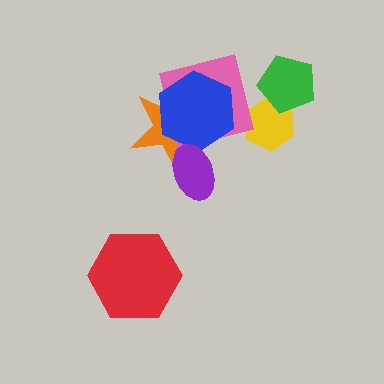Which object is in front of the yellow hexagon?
The green pentagon is in front of the yellow hexagon.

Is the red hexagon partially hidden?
No, no other shape covers it.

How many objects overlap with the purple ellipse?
2 objects overlap with the purple ellipse.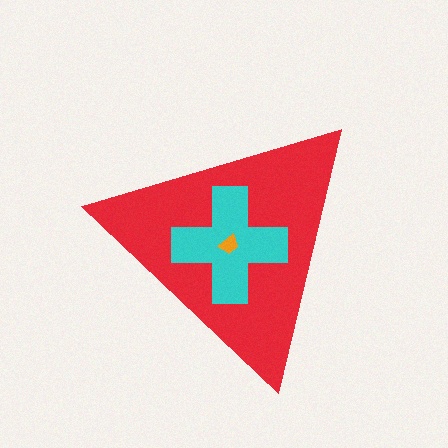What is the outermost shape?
The red triangle.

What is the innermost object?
The orange trapezoid.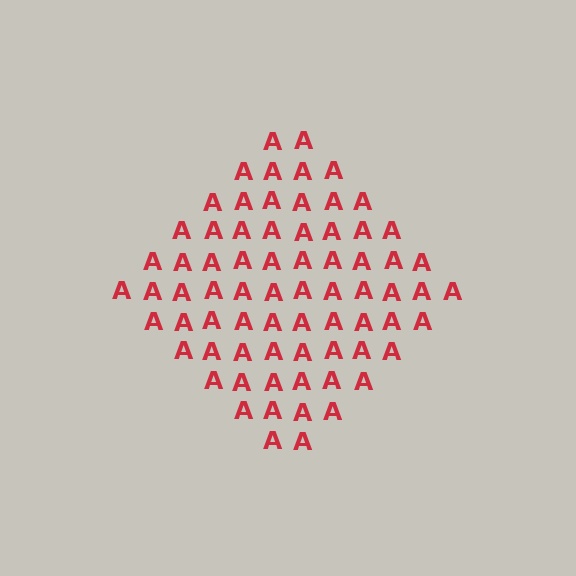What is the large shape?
The large shape is a diamond.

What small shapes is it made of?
It is made of small letter A's.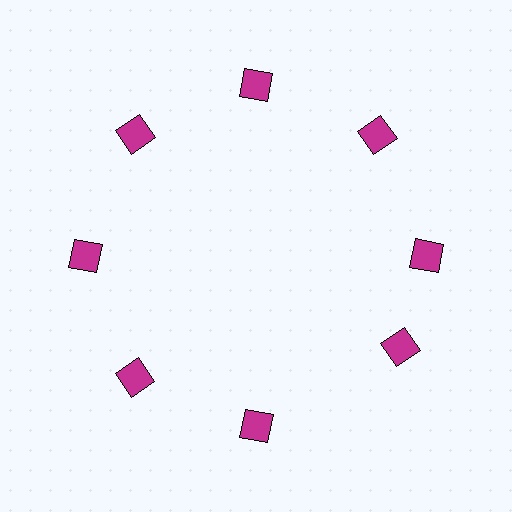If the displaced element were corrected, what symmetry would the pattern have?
It would have 8-fold rotational symmetry — the pattern would map onto itself every 45 degrees.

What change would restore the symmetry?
The symmetry would be restored by rotating it back into even spacing with its neighbors so that all 8 squares sit at equal angles and equal distance from the center.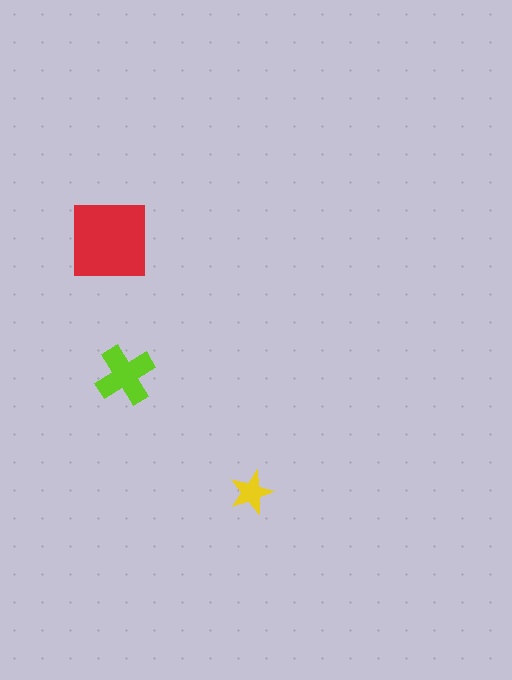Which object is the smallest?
The yellow star.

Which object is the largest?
The red square.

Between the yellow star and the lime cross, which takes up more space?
The lime cross.